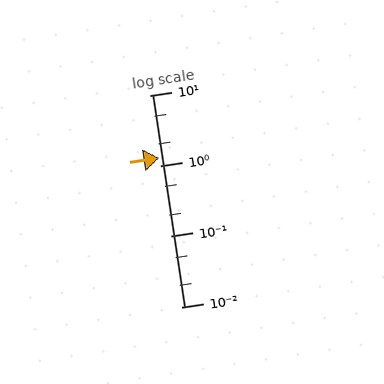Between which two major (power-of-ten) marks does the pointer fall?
The pointer is between 1 and 10.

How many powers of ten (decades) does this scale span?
The scale spans 3 decades, from 0.01 to 10.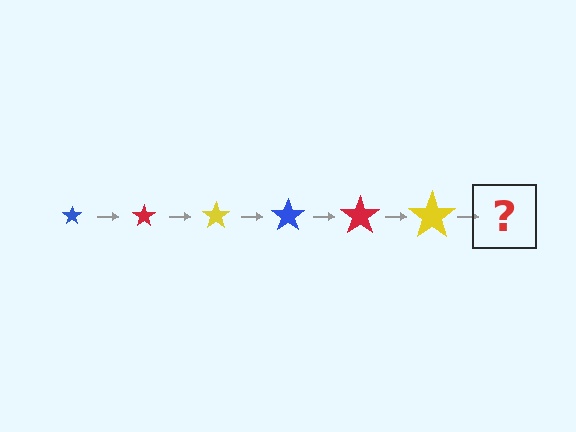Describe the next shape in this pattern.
It should be a blue star, larger than the previous one.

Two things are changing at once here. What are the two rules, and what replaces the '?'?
The two rules are that the star grows larger each step and the color cycles through blue, red, and yellow. The '?' should be a blue star, larger than the previous one.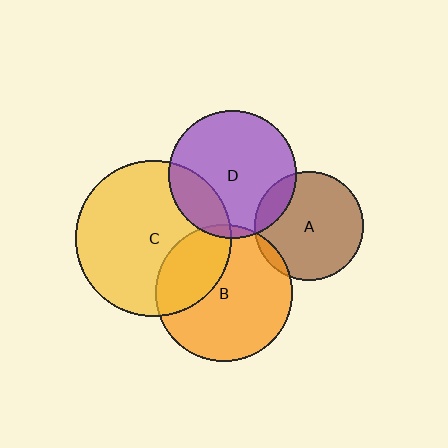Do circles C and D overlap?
Yes.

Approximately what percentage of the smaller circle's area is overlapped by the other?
Approximately 20%.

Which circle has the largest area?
Circle C (yellow).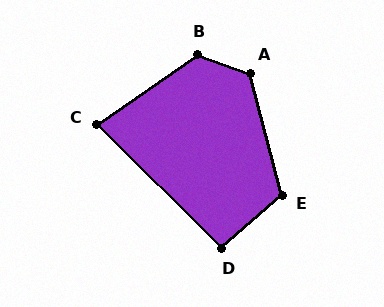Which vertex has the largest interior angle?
B, at approximately 125 degrees.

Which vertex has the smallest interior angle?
C, at approximately 80 degrees.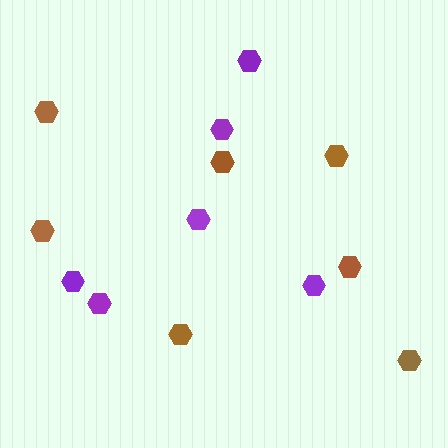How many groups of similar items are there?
There are 2 groups: one group of purple hexagons (6) and one group of brown hexagons (7).